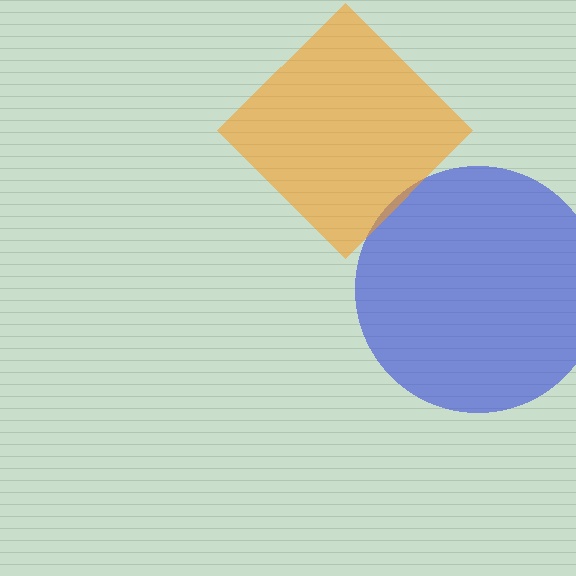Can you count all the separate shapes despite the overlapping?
Yes, there are 2 separate shapes.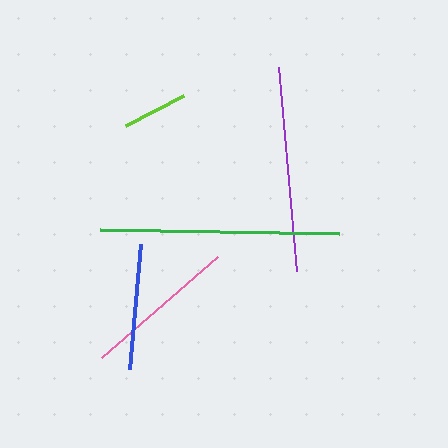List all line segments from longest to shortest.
From longest to shortest: green, purple, pink, blue, lime.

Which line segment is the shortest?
The lime line is the shortest at approximately 65 pixels.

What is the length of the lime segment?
The lime segment is approximately 65 pixels long.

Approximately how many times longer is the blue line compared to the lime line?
The blue line is approximately 1.9 times the length of the lime line.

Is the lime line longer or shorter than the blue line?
The blue line is longer than the lime line.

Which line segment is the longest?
The green line is the longest at approximately 239 pixels.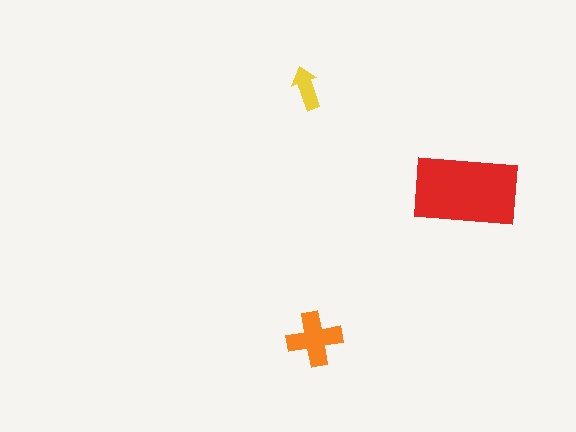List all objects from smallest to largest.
The yellow arrow, the orange cross, the red rectangle.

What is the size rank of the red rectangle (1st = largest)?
1st.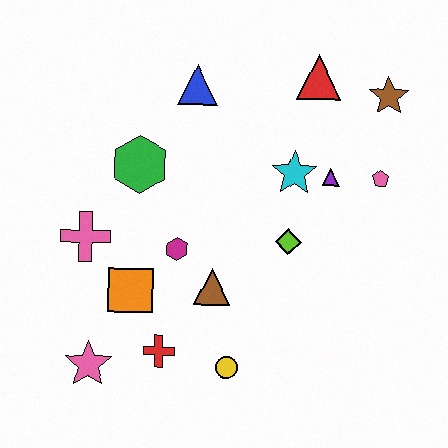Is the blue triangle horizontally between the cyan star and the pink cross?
Yes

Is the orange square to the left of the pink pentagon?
Yes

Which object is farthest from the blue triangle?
The pink star is farthest from the blue triangle.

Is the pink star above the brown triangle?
No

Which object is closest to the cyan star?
The purple triangle is closest to the cyan star.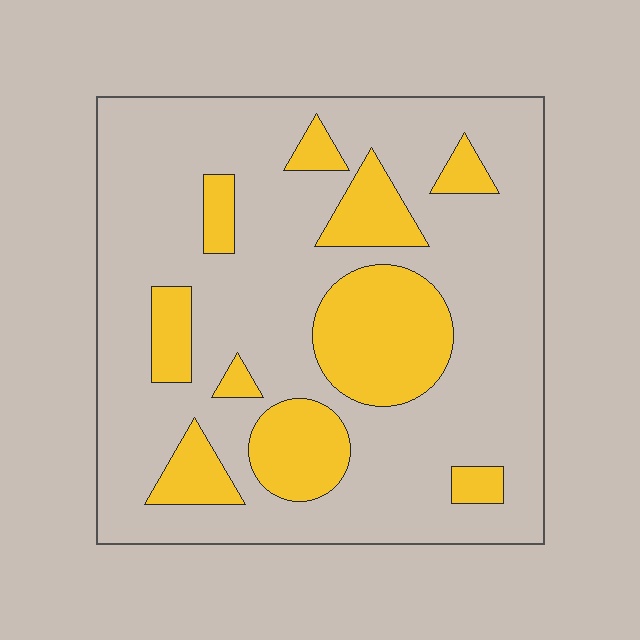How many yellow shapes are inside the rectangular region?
10.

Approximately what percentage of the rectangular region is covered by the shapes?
Approximately 25%.